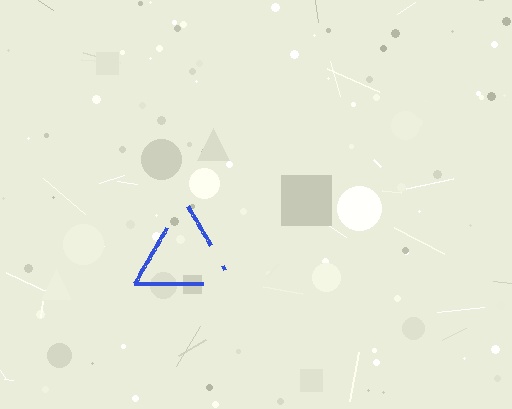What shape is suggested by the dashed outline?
The dashed outline suggests a triangle.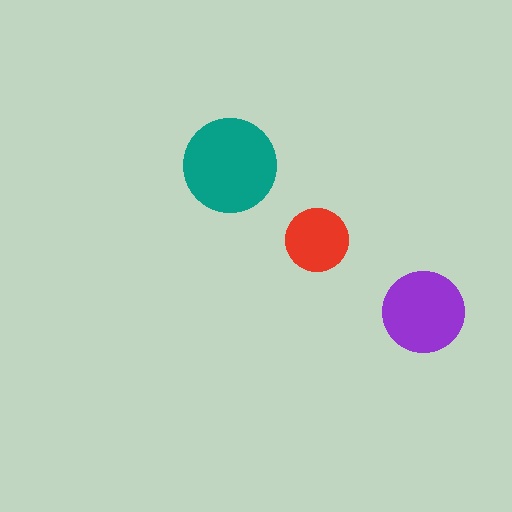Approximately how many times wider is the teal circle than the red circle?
About 1.5 times wider.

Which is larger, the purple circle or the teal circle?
The teal one.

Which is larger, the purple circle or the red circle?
The purple one.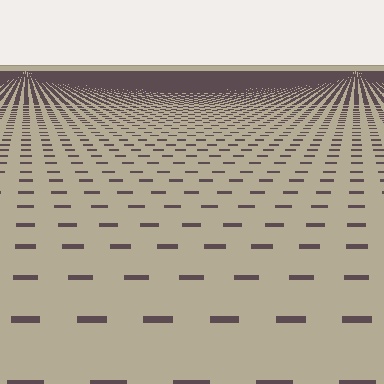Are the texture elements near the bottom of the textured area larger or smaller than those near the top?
Larger. Near the bottom, elements are closer to the viewer and appear at a bigger on-screen size.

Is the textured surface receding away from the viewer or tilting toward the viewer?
The surface is receding away from the viewer. Texture elements get smaller and denser toward the top.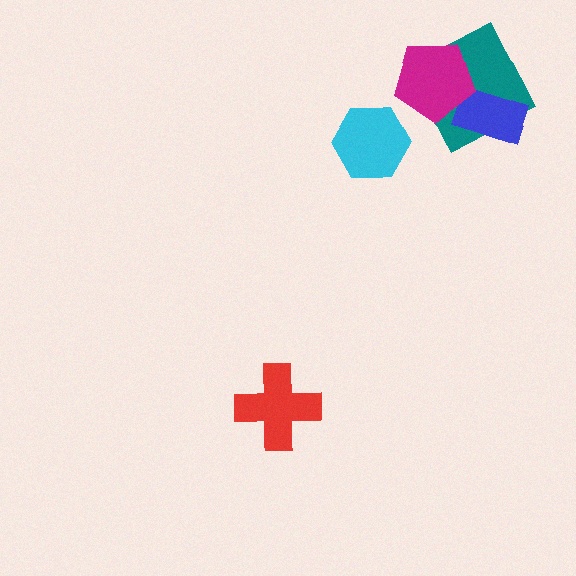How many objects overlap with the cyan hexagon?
0 objects overlap with the cyan hexagon.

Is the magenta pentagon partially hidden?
No, no other shape covers it.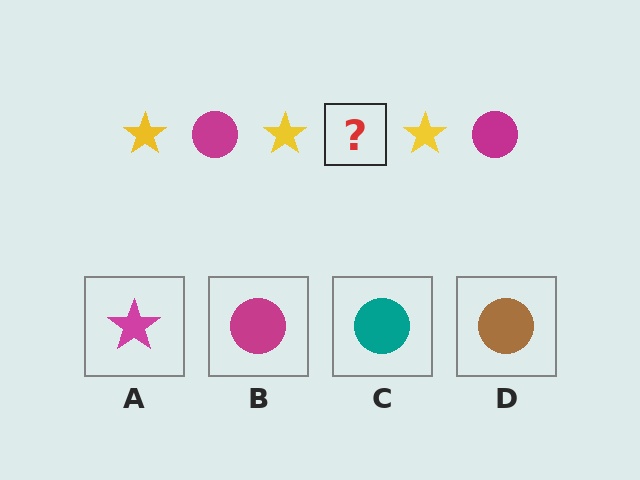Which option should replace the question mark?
Option B.